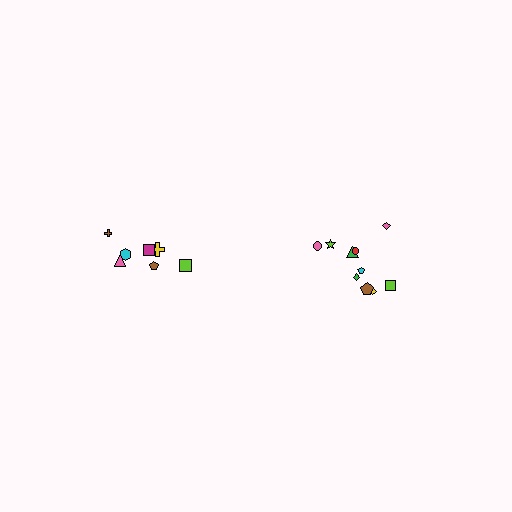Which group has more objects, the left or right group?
The right group.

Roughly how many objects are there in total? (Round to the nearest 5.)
Roughly 15 objects in total.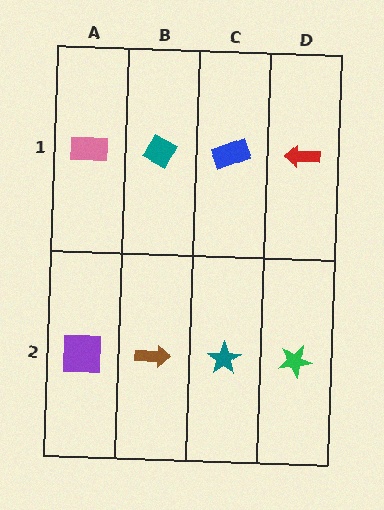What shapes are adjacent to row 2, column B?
A teal diamond (row 1, column B), a purple square (row 2, column A), a teal star (row 2, column C).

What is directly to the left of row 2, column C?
A brown arrow.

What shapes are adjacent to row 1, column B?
A brown arrow (row 2, column B), a pink rectangle (row 1, column A), a blue rectangle (row 1, column C).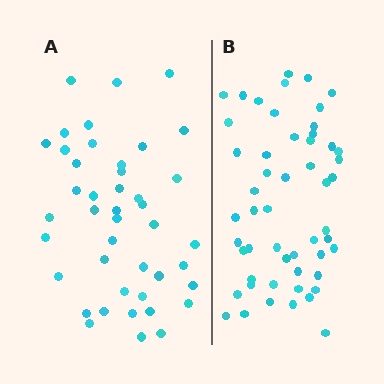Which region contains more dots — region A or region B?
Region B (the right region) has more dots.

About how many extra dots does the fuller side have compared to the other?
Region B has roughly 10 or so more dots than region A.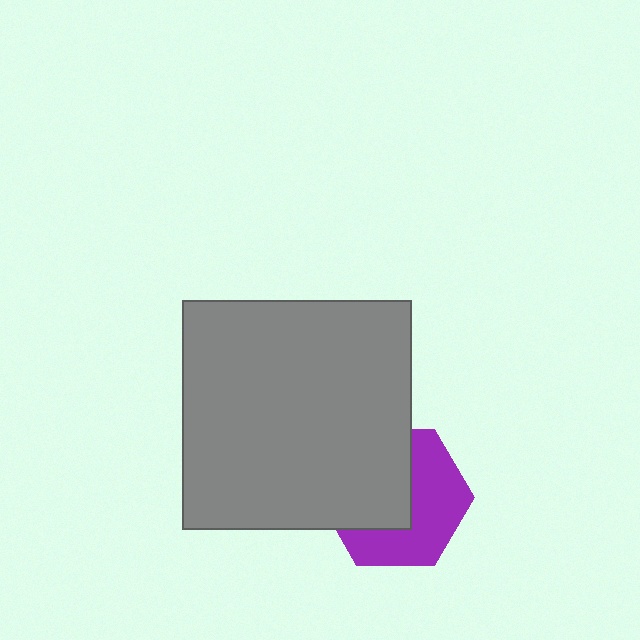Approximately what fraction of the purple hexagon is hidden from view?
Roughly 49% of the purple hexagon is hidden behind the gray square.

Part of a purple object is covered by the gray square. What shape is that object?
It is a hexagon.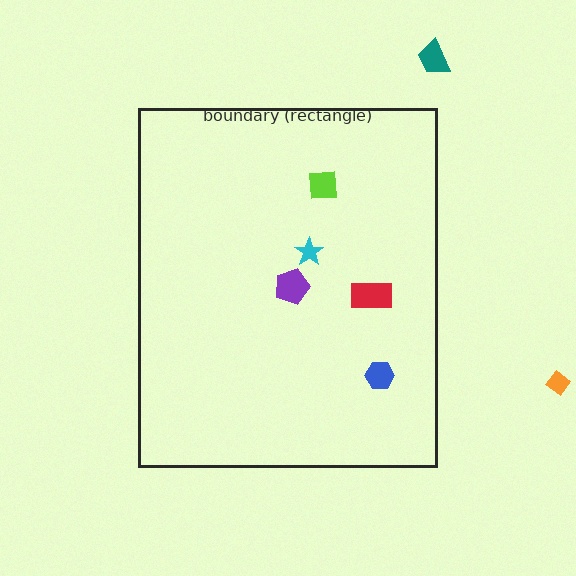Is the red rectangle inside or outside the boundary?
Inside.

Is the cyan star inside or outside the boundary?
Inside.